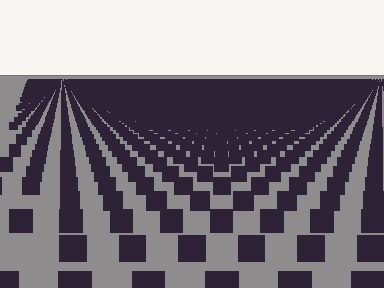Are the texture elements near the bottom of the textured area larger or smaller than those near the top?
Larger. Near the bottom, elements are closer to the viewer and appear at a bigger on-screen size.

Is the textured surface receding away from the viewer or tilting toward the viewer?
The surface is receding away from the viewer. Texture elements get smaller and denser toward the top.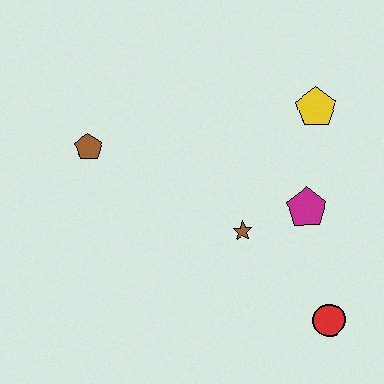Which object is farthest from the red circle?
The brown pentagon is farthest from the red circle.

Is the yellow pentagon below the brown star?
No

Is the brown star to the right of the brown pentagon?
Yes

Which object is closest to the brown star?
The magenta pentagon is closest to the brown star.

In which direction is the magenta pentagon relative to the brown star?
The magenta pentagon is to the right of the brown star.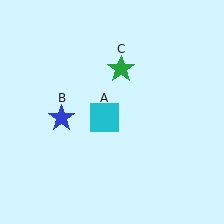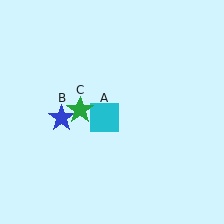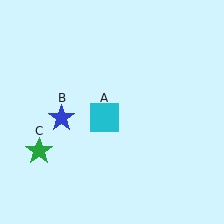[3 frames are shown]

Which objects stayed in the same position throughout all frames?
Cyan square (object A) and blue star (object B) remained stationary.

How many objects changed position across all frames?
1 object changed position: green star (object C).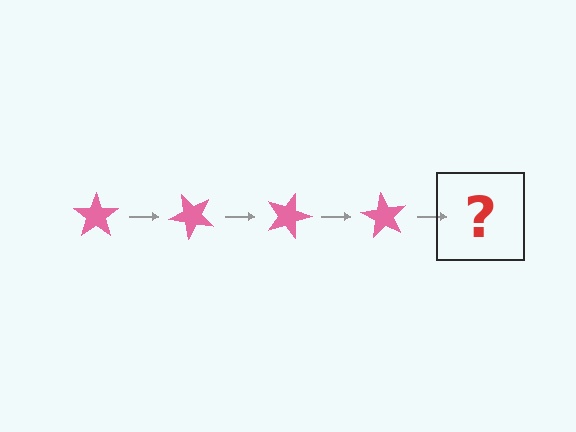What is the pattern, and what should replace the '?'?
The pattern is that the star rotates 45 degrees each step. The '?' should be a pink star rotated 180 degrees.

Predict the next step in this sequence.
The next step is a pink star rotated 180 degrees.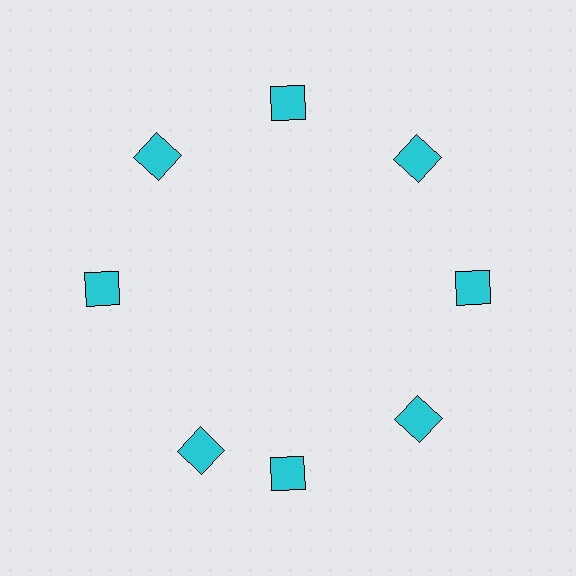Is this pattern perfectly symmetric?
No. The 8 cyan squares are arranged in a ring, but one element near the 8 o'clock position is rotated out of alignment along the ring, breaking the 8-fold rotational symmetry.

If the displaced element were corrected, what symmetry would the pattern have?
It would have 8-fold rotational symmetry — the pattern would map onto itself every 45 degrees.